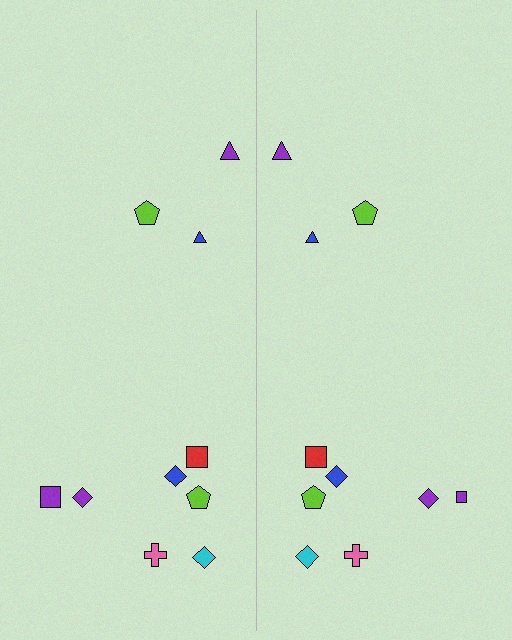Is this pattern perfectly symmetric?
No, the pattern is not perfectly symmetric. The purple square on the right side has a different size than its mirror counterpart.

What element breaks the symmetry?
The purple square on the right side has a different size than its mirror counterpart.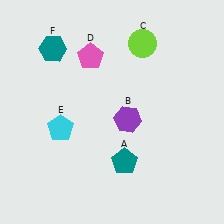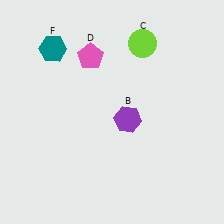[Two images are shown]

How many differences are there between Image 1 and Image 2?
There are 2 differences between the two images.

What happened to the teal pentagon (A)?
The teal pentagon (A) was removed in Image 2. It was in the bottom-right area of Image 1.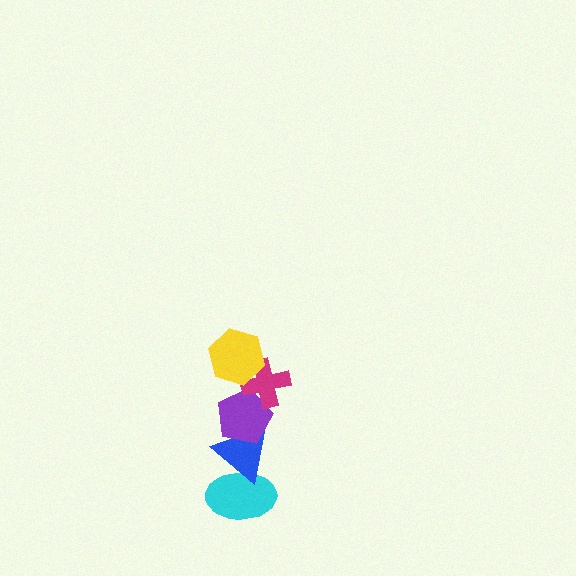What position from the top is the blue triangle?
The blue triangle is 4th from the top.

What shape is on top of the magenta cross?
The yellow hexagon is on top of the magenta cross.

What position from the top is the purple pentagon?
The purple pentagon is 3rd from the top.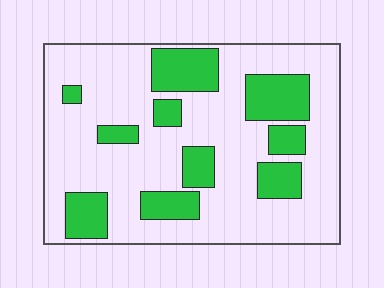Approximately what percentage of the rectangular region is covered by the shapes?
Approximately 25%.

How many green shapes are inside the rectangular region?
10.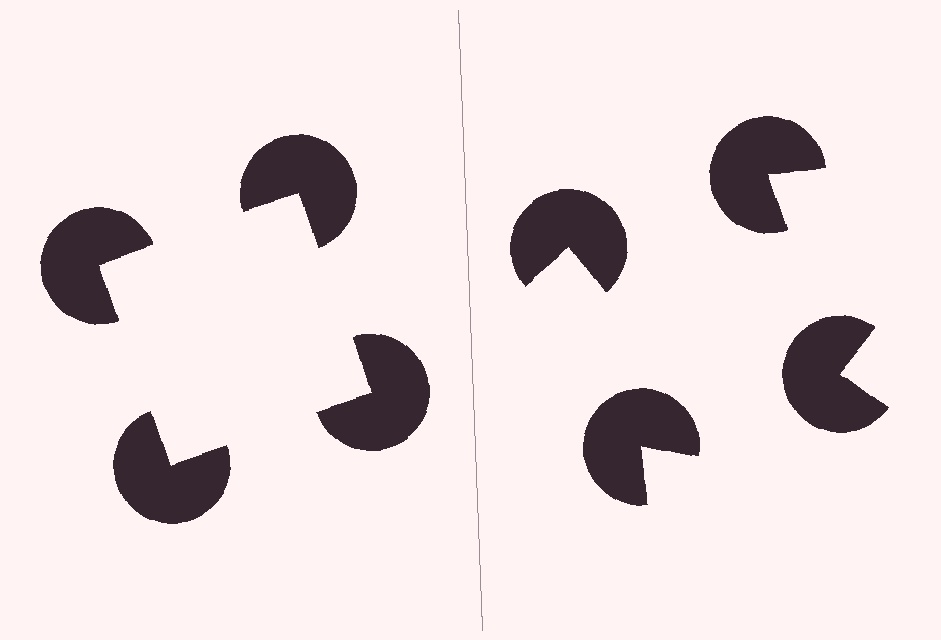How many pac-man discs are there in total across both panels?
8 — 4 on each side.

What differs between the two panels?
The pac-man discs are positioned identically on both sides; only the wedge orientations differ. On the left they align to a square; on the right they are misaligned.